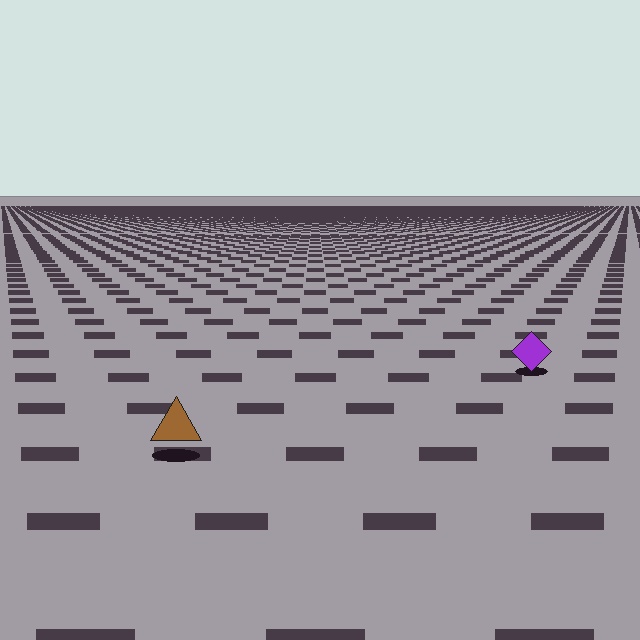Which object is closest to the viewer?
The brown triangle is closest. The texture marks near it are larger and more spread out.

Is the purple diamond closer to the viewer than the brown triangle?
No. The brown triangle is closer — you can tell from the texture gradient: the ground texture is coarser near it.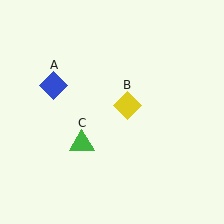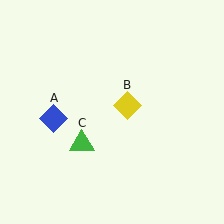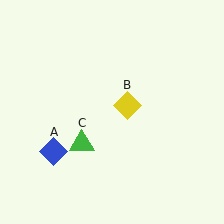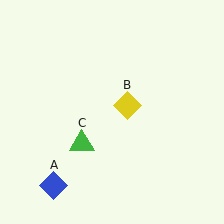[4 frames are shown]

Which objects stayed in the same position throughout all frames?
Yellow diamond (object B) and green triangle (object C) remained stationary.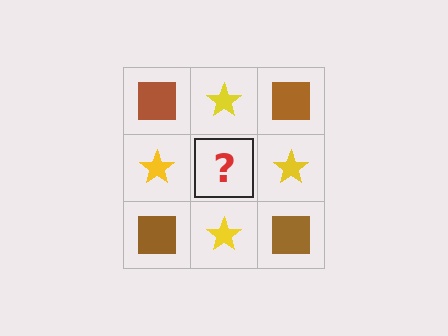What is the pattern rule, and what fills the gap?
The rule is that it alternates brown square and yellow star in a checkerboard pattern. The gap should be filled with a brown square.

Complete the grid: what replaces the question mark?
The question mark should be replaced with a brown square.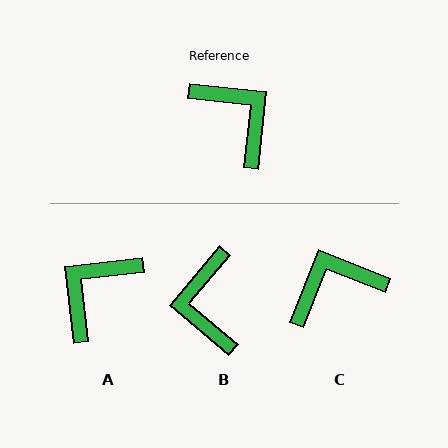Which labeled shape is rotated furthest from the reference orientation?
B, about 146 degrees away.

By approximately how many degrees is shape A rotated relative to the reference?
Approximately 102 degrees counter-clockwise.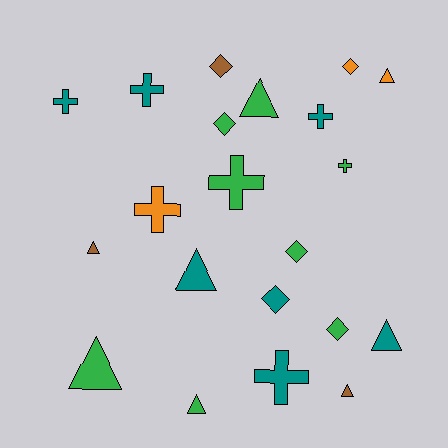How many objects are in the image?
There are 21 objects.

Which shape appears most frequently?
Triangle, with 8 objects.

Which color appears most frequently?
Green, with 8 objects.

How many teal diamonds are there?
There is 1 teal diamond.